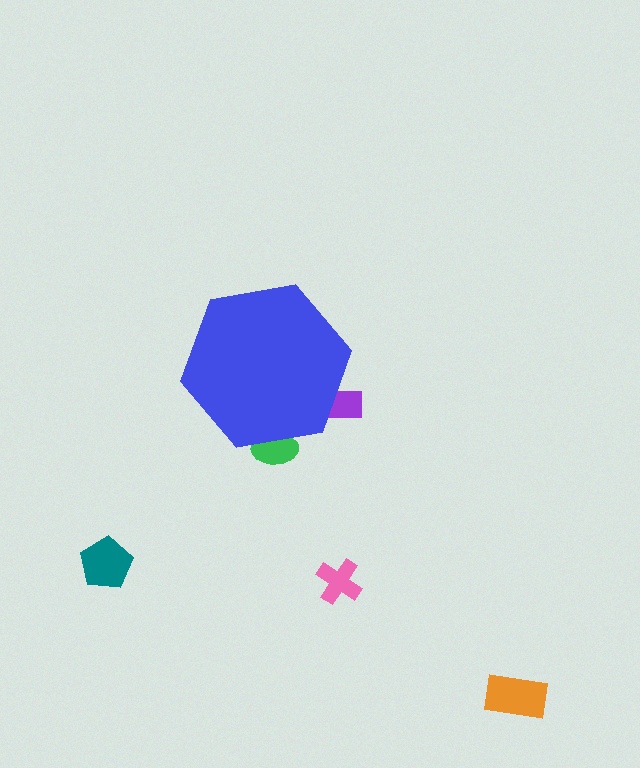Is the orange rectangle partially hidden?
No, the orange rectangle is fully visible.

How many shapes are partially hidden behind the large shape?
2 shapes are partially hidden.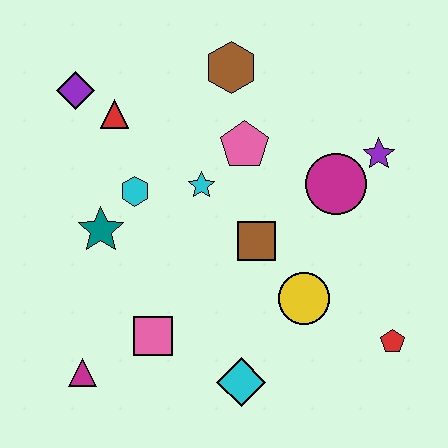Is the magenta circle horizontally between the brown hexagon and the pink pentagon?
No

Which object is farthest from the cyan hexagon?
The red pentagon is farthest from the cyan hexagon.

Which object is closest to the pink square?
The magenta triangle is closest to the pink square.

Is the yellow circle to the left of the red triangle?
No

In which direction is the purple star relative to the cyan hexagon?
The purple star is to the right of the cyan hexagon.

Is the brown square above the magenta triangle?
Yes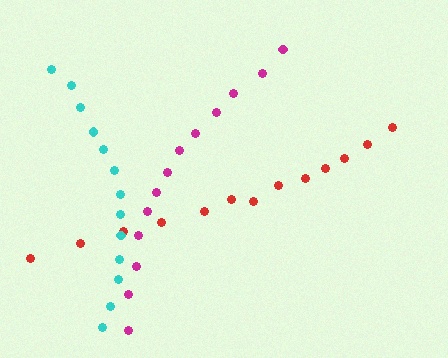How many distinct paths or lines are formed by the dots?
There are 3 distinct paths.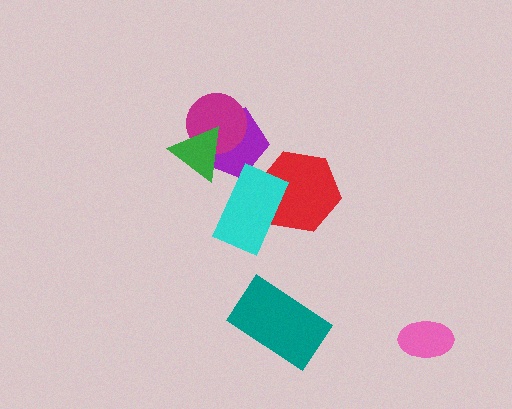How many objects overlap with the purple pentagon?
2 objects overlap with the purple pentagon.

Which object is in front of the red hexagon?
The cyan rectangle is in front of the red hexagon.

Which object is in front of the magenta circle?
The green triangle is in front of the magenta circle.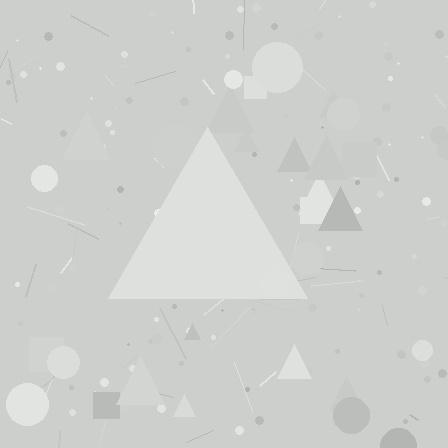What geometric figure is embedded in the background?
A triangle is embedded in the background.